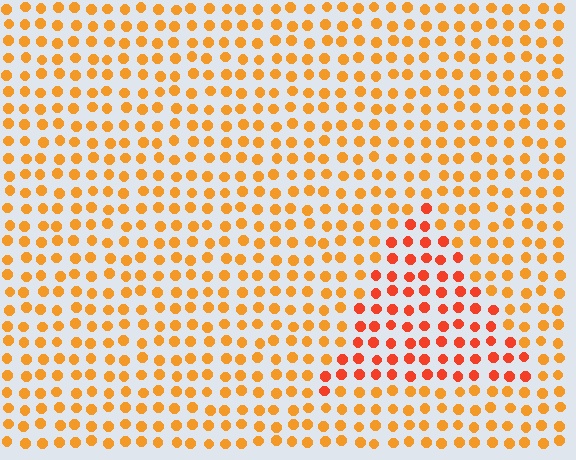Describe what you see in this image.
The image is filled with small orange elements in a uniform arrangement. A triangle-shaped region is visible where the elements are tinted to a slightly different hue, forming a subtle color boundary.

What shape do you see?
I see a triangle.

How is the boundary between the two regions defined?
The boundary is defined purely by a slight shift in hue (about 26 degrees). Spacing, size, and orientation are identical on both sides.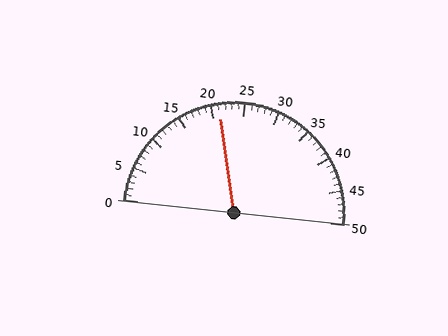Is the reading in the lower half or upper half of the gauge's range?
The reading is in the lower half of the range (0 to 50).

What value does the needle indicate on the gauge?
The needle indicates approximately 21.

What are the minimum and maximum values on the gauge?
The gauge ranges from 0 to 50.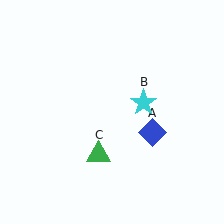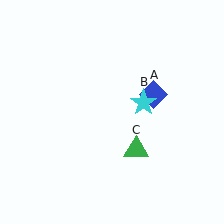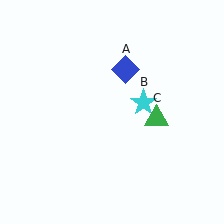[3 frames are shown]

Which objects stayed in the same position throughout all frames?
Cyan star (object B) remained stationary.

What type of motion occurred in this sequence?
The blue diamond (object A), green triangle (object C) rotated counterclockwise around the center of the scene.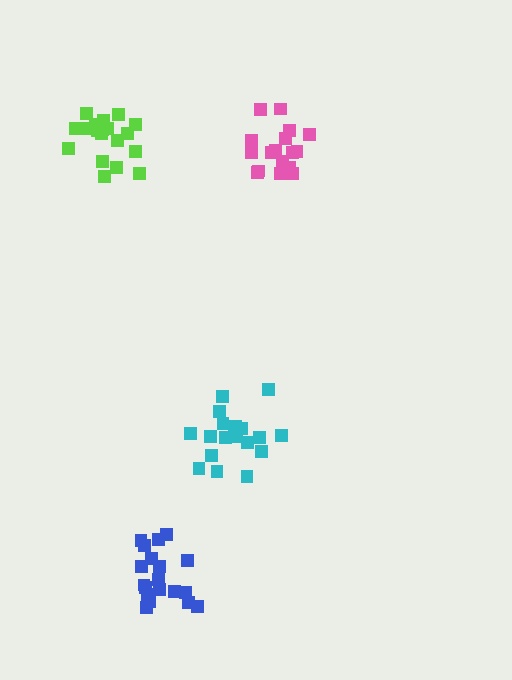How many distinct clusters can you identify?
There are 4 distinct clusters.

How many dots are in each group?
Group 1: 19 dots, Group 2: 19 dots, Group 3: 20 dots, Group 4: 19 dots (77 total).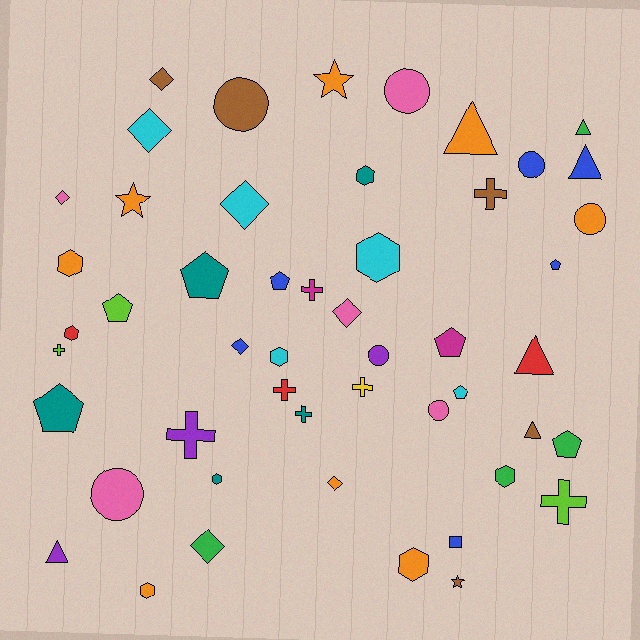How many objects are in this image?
There are 50 objects.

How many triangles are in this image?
There are 6 triangles.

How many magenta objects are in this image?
There are 2 magenta objects.